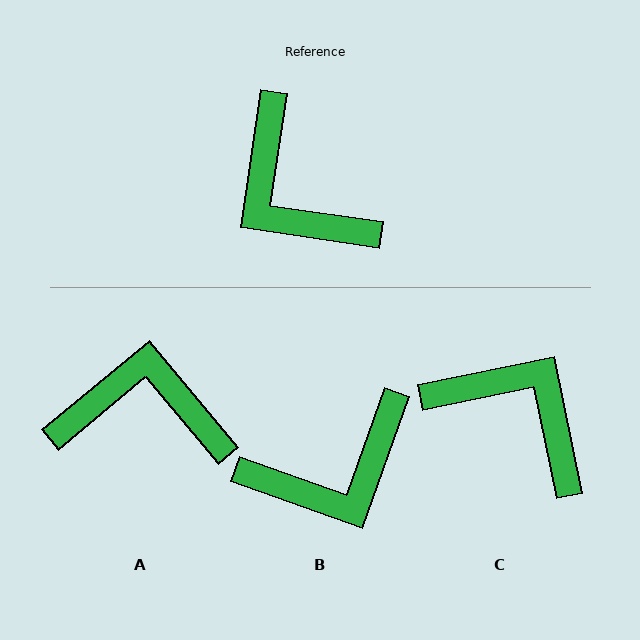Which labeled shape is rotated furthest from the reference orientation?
C, about 160 degrees away.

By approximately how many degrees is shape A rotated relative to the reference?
Approximately 132 degrees clockwise.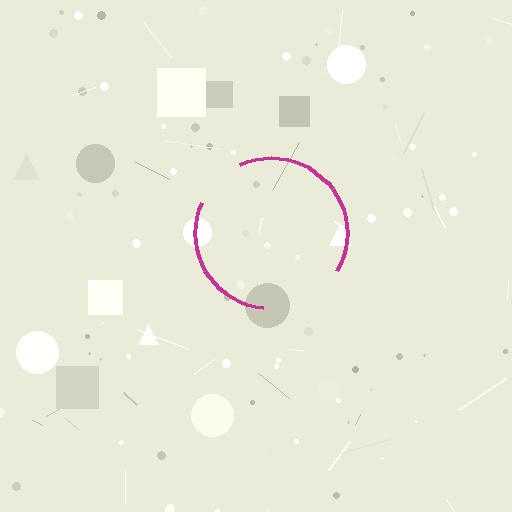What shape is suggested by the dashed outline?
The dashed outline suggests a circle.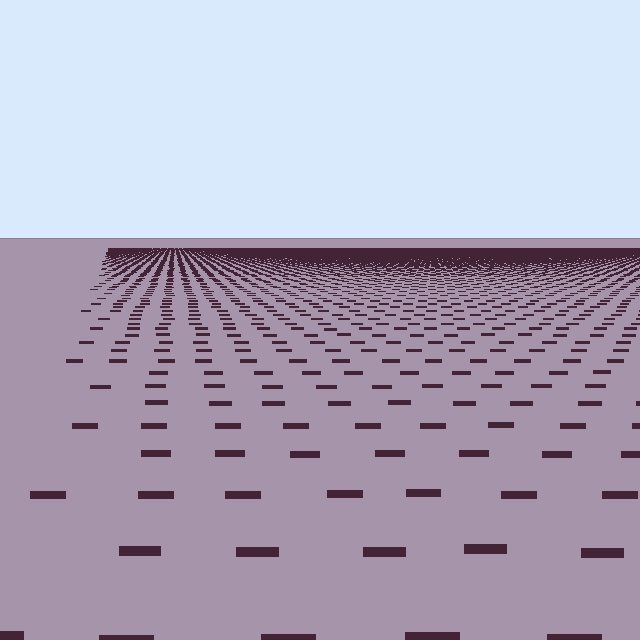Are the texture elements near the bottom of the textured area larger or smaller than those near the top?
Larger. Near the bottom, elements are closer to the viewer and appear at a bigger on-screen size.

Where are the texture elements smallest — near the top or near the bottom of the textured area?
Near the top.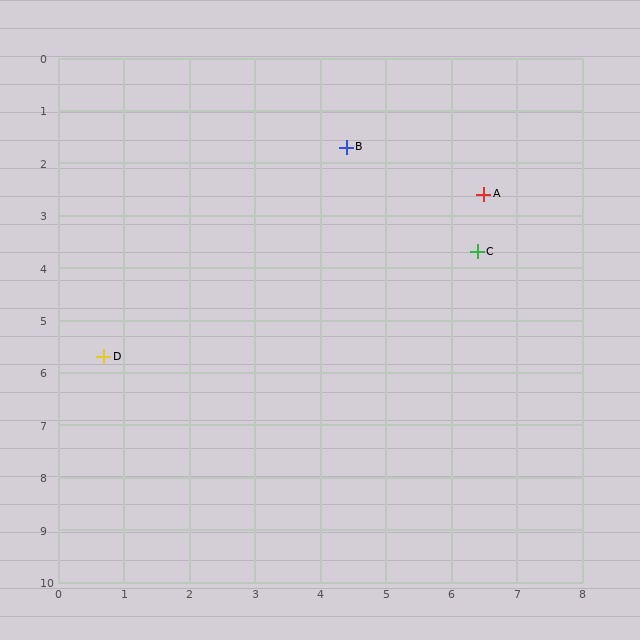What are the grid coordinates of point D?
Point D is at approximately (0.7, 5.7).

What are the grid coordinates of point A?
Point A is at approximately (6.5, 2.6).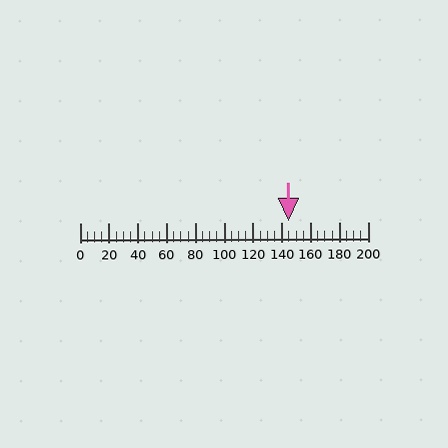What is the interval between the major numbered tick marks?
The major tick marks are spaced 20 units apart.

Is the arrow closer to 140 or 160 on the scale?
The arrow is closer to 140.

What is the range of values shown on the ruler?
The ruler shows values from 0 to 200.